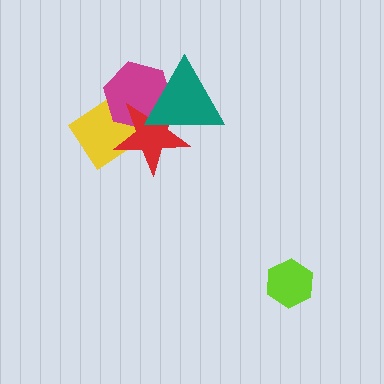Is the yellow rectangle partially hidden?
Yes, it is partially covered by another shape.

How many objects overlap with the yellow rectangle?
3 objects overlap with the yellow rectangle.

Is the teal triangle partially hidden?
No, no other shape covers it.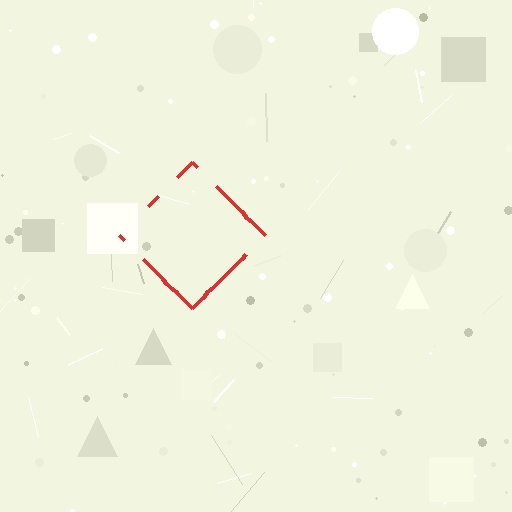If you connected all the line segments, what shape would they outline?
They would outline a diamond.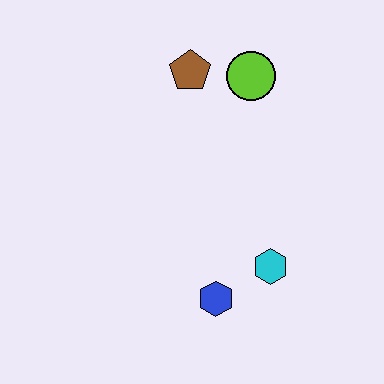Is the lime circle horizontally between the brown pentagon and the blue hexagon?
No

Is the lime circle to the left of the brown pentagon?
No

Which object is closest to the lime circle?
The brown pentagon is closest to the lime circle.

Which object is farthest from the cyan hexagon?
The brown pentagon is farthest from the cyan hexagon.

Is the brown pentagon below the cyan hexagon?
No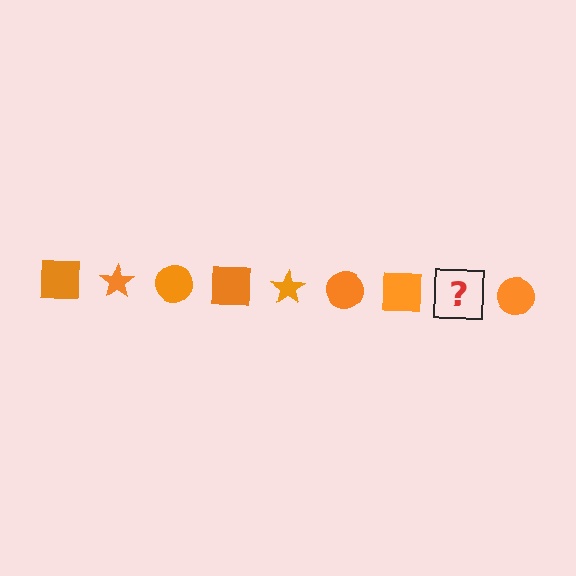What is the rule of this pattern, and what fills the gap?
The rule is that the pattern cycles through square, star, circle shapes in orange. The gap should be filled with an orange star.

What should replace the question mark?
The question mark should be replaced with an orange star.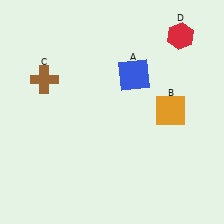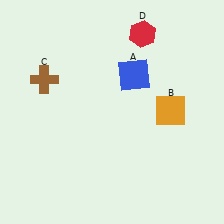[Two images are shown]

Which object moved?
The red hexagon (D) moved left.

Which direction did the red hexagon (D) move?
The red hexagon (D) moved left.